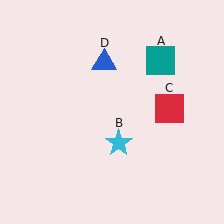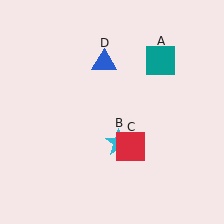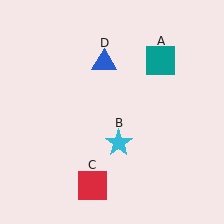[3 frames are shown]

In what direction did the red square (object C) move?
The red square (object C) moved down and to the left.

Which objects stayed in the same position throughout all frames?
Teal square (object A) and cyan star (object B) and blue triangle (object D) remained stationary.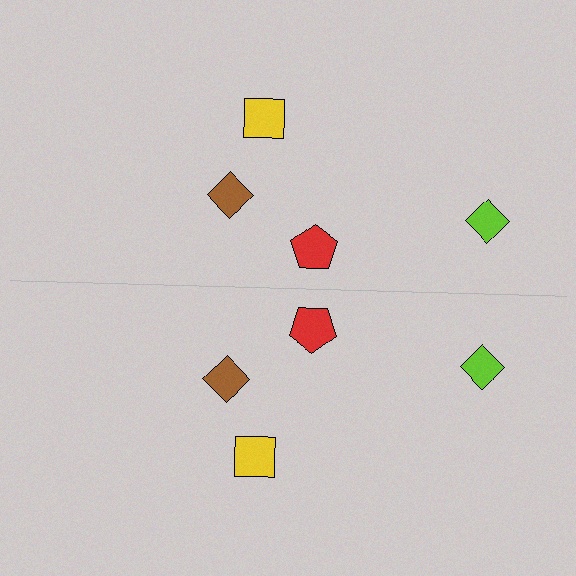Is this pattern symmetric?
Yes, this pattern has bilateral (reflection) symmetry.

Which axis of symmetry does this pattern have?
The pattern has a horizontal axis of symmetry running through the center of the image.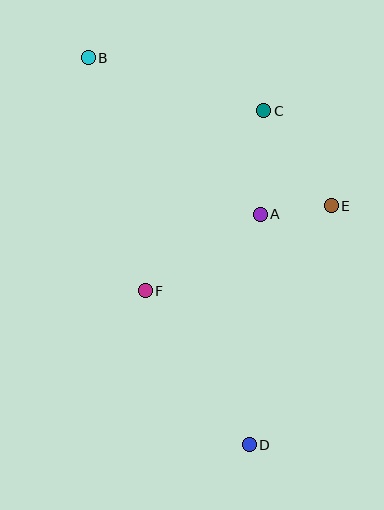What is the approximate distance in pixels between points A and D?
The distance between A and D is approximately 231 pixels.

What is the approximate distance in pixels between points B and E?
The distance between B and E is approximately 285 pixels.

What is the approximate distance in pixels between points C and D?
The distance between C and D is approximately 334 pixels.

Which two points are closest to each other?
Points A and E are closest to each other.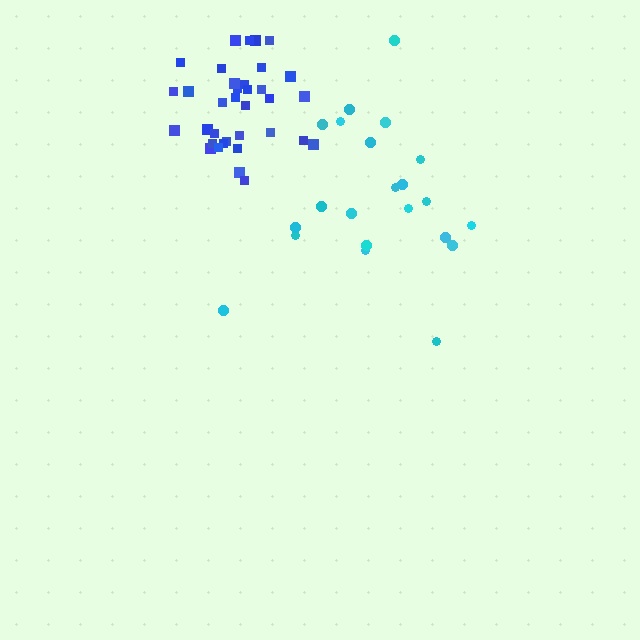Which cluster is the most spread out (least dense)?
Cyan.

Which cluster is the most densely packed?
Blue.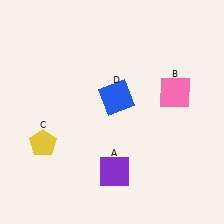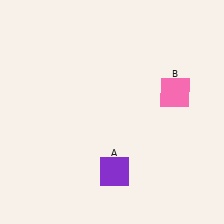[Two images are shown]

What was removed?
The yellow pentagon (C), the blue square (D) were removed in Image 2.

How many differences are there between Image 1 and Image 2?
There are 2 differences between the two images.